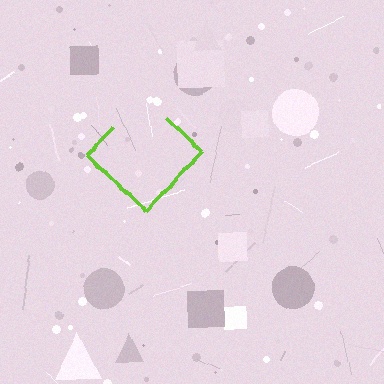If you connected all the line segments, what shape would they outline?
They would outline a diamond.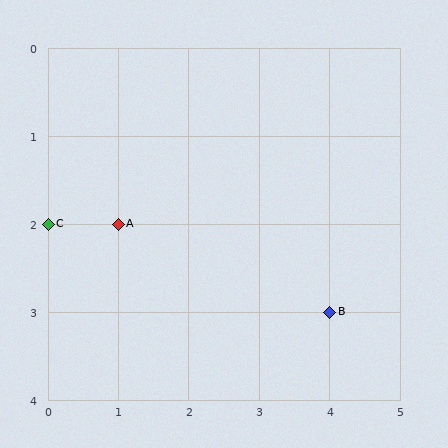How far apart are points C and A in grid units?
Points C and A are 1 column apart.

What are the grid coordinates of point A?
Point A is at grid coordinates (1, 2).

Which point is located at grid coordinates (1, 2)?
Point A is at (1, 2).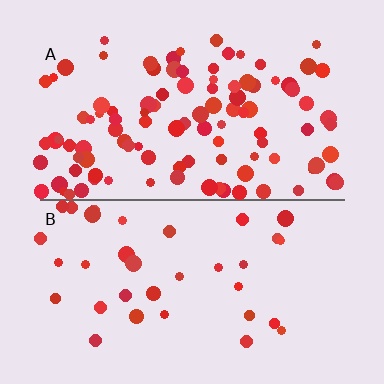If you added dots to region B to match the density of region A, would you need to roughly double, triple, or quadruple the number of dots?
Approximately triple.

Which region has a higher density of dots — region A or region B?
A (the top).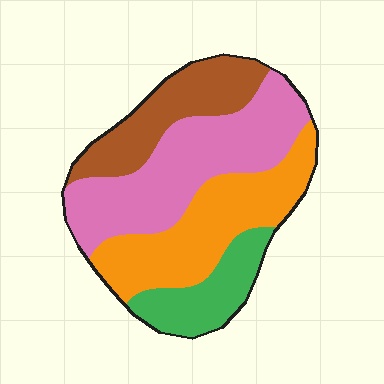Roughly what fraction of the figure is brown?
Brown covers about 20% of the figure.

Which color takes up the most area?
Pink, at roughly 35%.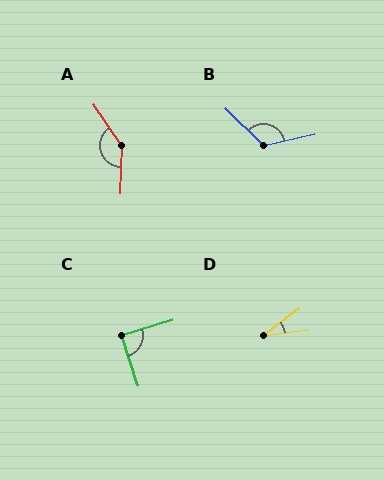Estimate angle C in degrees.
Approximately 89 degrees.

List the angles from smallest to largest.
D (30°), C (89°), B (123°), A (144°).